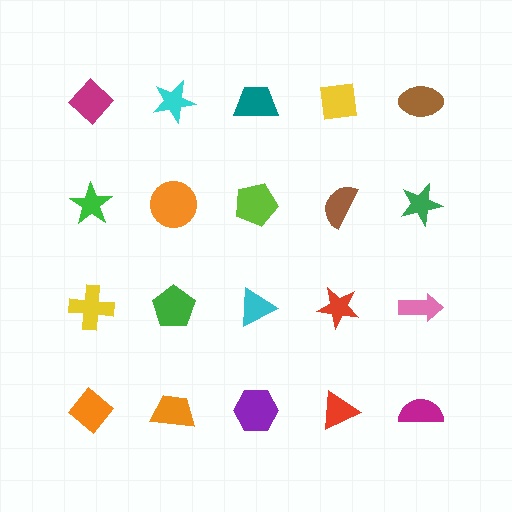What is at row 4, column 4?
A red triangle.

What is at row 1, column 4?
A yellow square.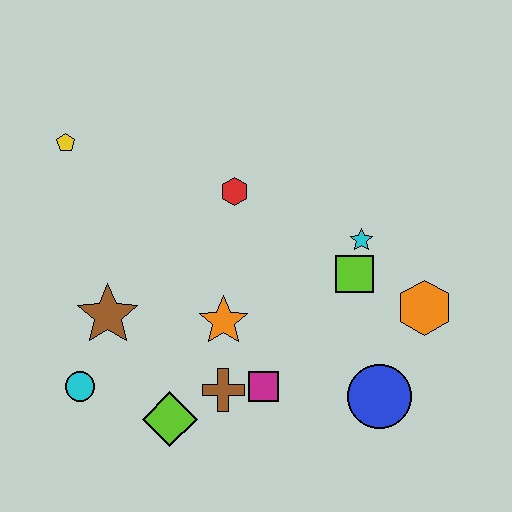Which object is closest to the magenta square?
The brown cross is closest to the magenta square.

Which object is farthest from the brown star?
The orange hexagon is farthest from the brown star.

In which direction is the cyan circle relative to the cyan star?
The cyan circle is to the left of the cyan star.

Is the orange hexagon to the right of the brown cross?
Yes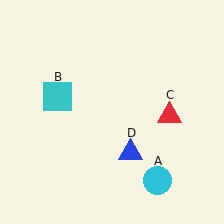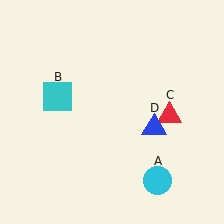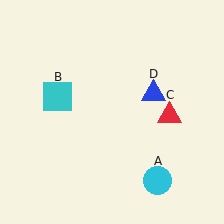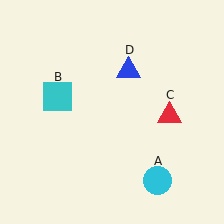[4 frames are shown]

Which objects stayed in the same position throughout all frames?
Cyan circle (object A) and cyan square (object B) and red triangle (object C) remained stationary.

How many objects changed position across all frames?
1 object changed position: blue triangle (object D).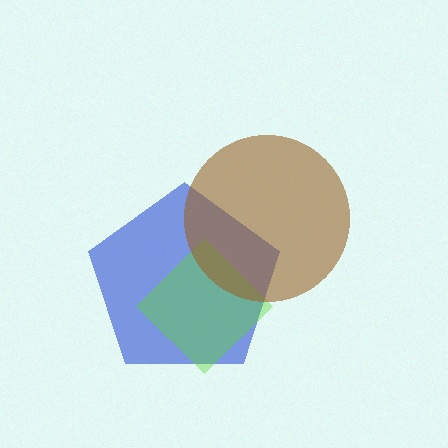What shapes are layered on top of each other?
The layered shapes are: a blue pentagon, a lime diamond, a brown circle.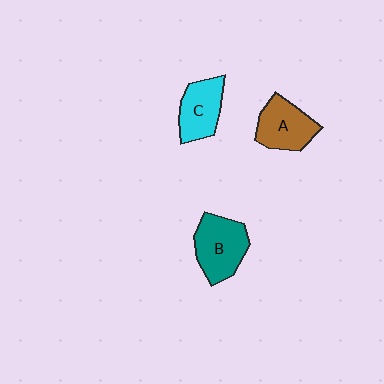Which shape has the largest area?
Shape B (teal).